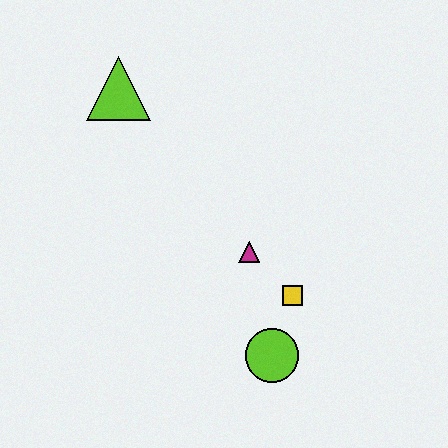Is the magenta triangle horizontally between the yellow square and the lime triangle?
Yes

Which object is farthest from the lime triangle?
The lime circle is farthest from the lime triangle.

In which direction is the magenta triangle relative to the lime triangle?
The magenta triangle is below the lime triangle.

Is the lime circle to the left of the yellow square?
Yes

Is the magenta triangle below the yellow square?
No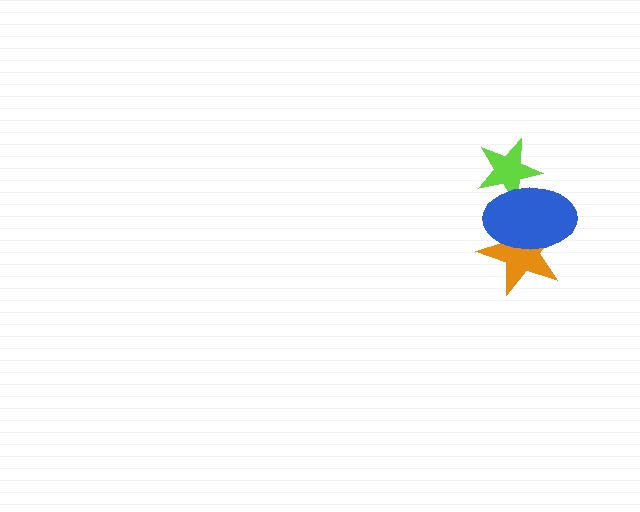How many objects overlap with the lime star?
1 object overlaps with the lime star.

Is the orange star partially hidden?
Yes, it is partially covered by another shape.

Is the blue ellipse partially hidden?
No, no other shape covers it.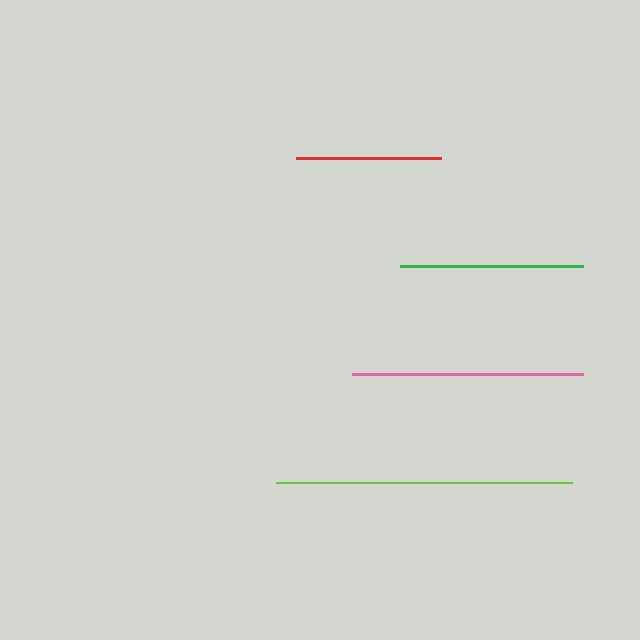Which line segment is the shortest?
The red line is the shortest at approximately 145 pixels.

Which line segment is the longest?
The lime line is the longest at approximately 296 pixels.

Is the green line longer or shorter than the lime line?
The lime line is longer than the green line.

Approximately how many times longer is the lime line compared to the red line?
The lime line is approximately 2.0 times the length of the red line.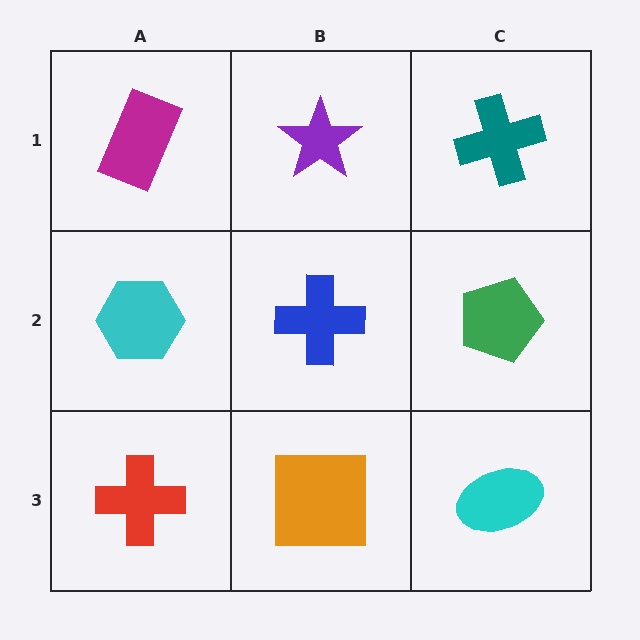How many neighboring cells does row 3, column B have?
3.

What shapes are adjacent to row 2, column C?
A teal cross (row 1, column C), a cyan ellipse (row 3, column C), a blue cross (row 2, column B).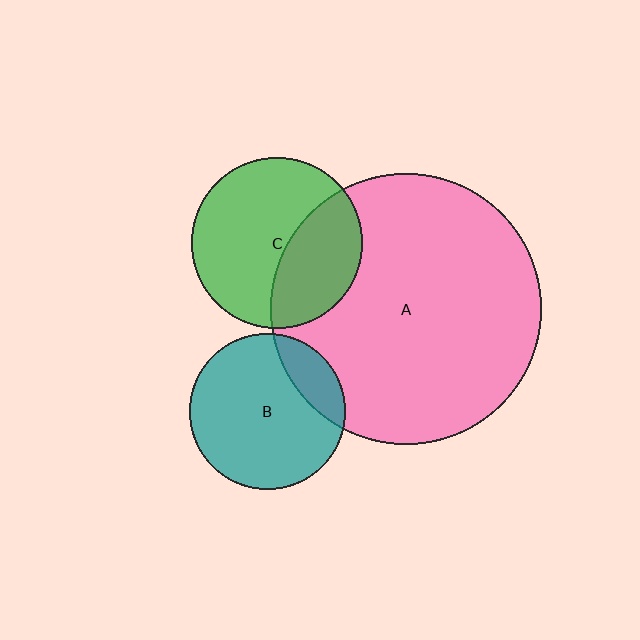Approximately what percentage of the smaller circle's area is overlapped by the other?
Approximately 35%.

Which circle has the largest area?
Circle A (pink).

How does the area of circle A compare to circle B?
Approximately 3.0 times.